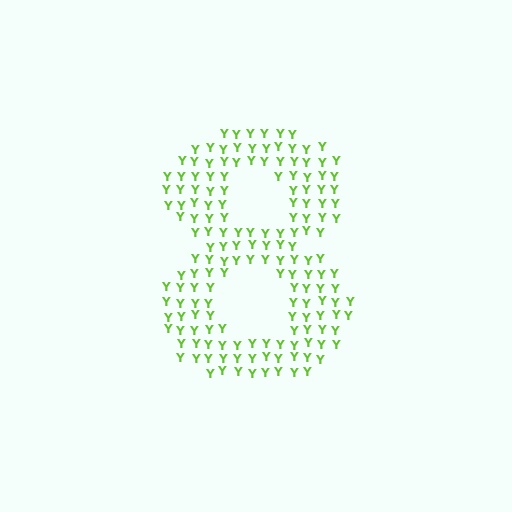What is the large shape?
The large shape is the digit 8.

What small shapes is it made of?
It is made of small letter Y's.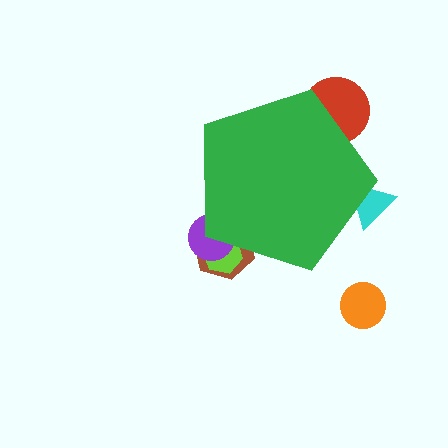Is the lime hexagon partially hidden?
Yes, the lime hexagon is partially hidden behind the green pentagon.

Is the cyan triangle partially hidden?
Yes, the cyan triangle is partially hidden behind the green pentagon.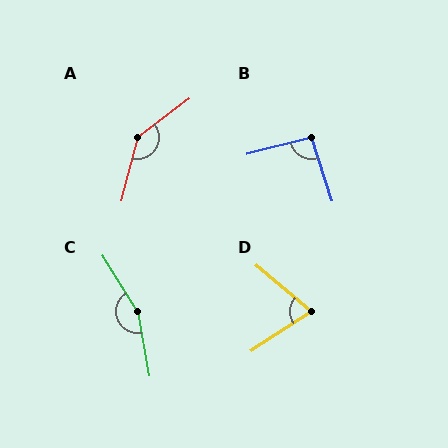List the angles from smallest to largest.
D (73°), B (94°), A (141°), C (159°).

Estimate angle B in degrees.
Approximately 94 degrees.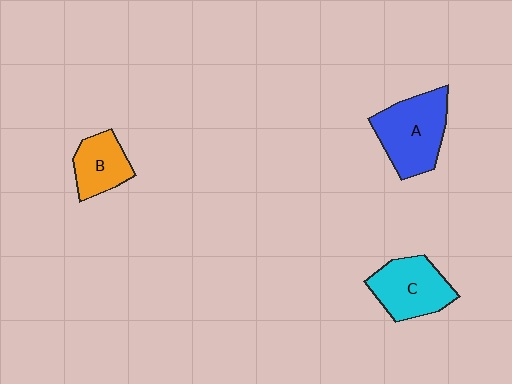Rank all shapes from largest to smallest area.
From largest to smallest: A (blue), C (cyan), B (orange).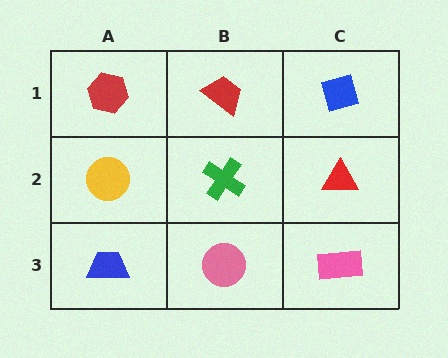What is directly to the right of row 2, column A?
A green cross.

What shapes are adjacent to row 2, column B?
A red trapezoid (row 1, column B), a pink circle (row 3, column B), a yellow circle (row 2, column A), a red triangle (row 2, column C).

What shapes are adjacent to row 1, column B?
A green cross (row 2, column B), a red hexagon (row 1, column A), a blue diamond (row 1, column C).